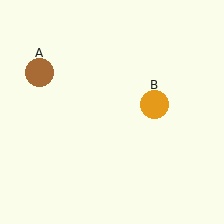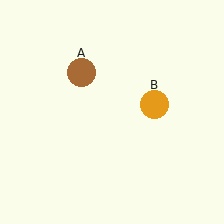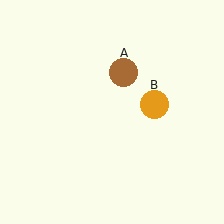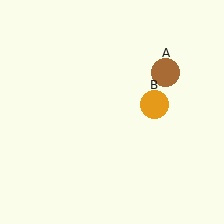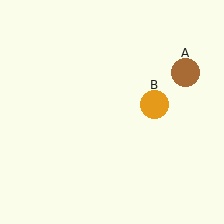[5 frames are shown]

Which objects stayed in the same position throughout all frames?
Orange circle (object B) remained stationary.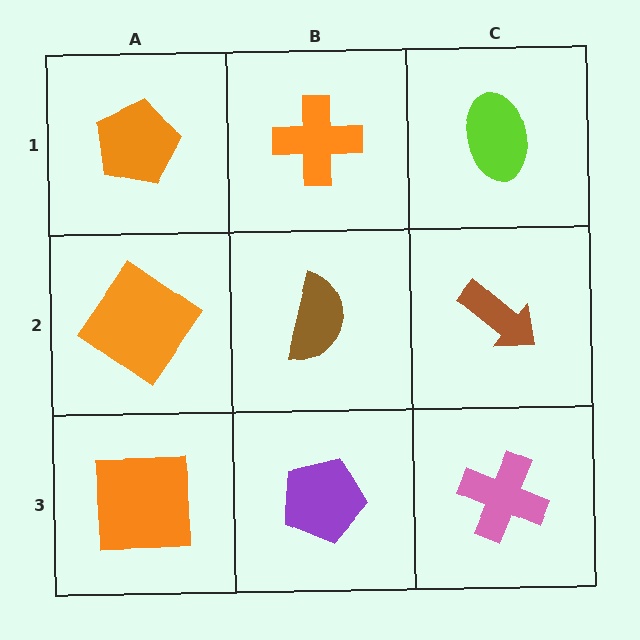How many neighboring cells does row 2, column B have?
4.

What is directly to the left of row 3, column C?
A purple pentagon.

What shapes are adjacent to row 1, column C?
A brown arrow (row 2, column C), an orange cross (row 1, column B).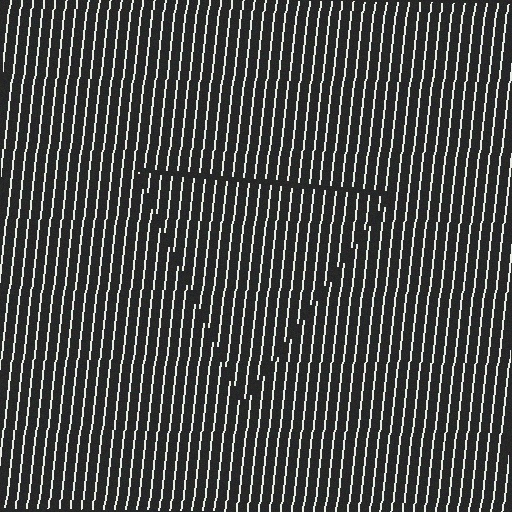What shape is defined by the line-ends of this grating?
An illusory triangle. The interior of the shape contains the same grating, shifted by half a period — the contour is defined by the phase discontinuity where line-ends from the inner and outer gratings abut.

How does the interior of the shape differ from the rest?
The interior of the shape contains the same grating, shifted by half a period — the contour is defined by the phase discontinuity where line-ends from the inner and outer gratings abut.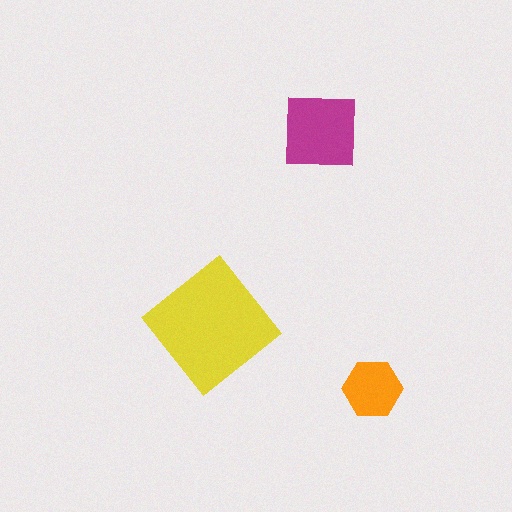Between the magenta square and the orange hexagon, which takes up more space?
The magenta square.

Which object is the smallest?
The orange hexagon.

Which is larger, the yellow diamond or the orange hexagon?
The yellow diamond.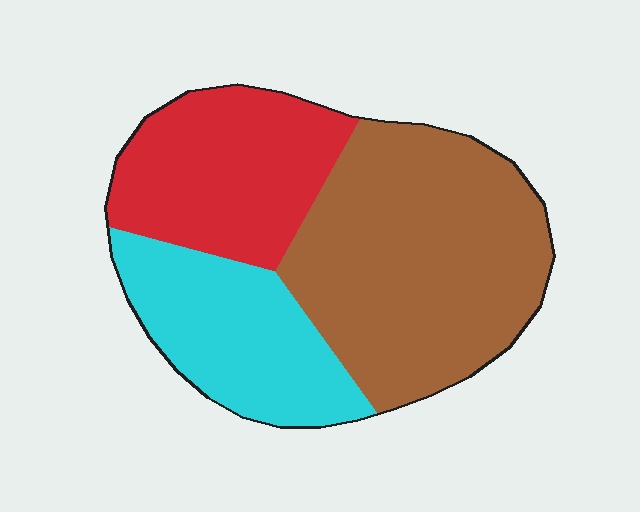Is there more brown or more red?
Brown.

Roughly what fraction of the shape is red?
Red covers about 25% of the shape.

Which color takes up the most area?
Brown, at roughly 50%.